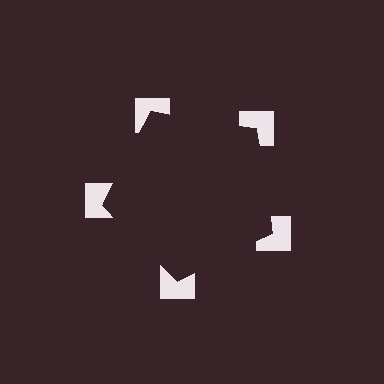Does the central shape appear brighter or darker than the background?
It typically appears slightly darker than the background, even though no actual brightness change is drawn.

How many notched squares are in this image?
There are 5 — one at each vertex of the illusory pentagon.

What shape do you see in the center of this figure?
An illusory pentagon — its edges are inferred from the aligned wedge cuts in the notched squares, not physically drawn.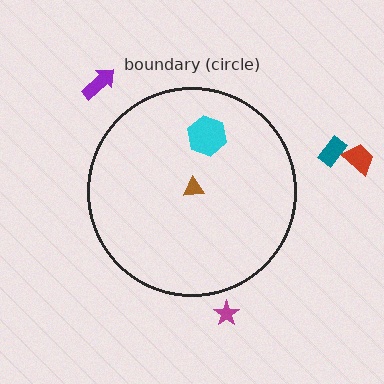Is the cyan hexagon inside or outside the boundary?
Inside.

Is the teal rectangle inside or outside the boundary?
Outside.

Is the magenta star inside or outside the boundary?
Outside.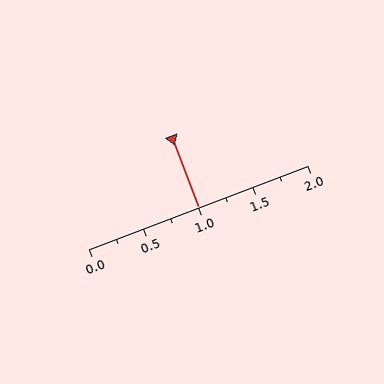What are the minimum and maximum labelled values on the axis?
The axis runs from 0.0 to 2.0.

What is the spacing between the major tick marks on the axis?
The major ticks are spaced 0.5 apart.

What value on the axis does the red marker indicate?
The marker indicates approximately 1.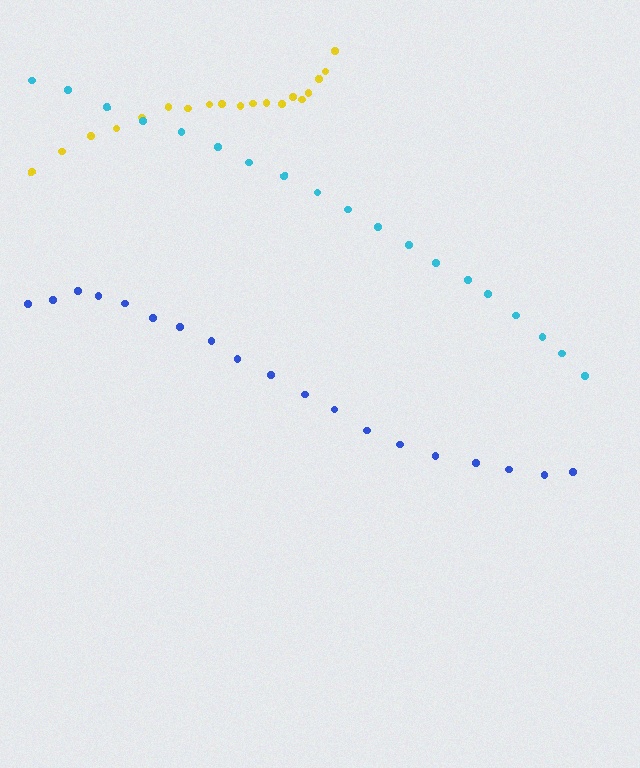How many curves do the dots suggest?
There are 3 distinct paths.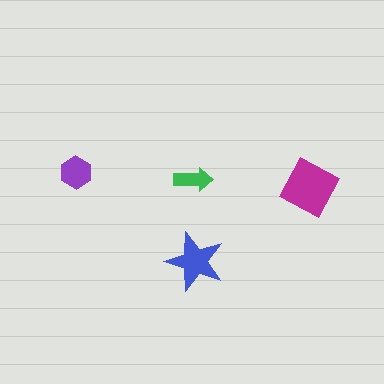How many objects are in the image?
There are 4 objects in the image.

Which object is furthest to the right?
The magenta diamond is rightmost.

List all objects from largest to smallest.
The magenta diamond, the blue star, the purple hexagon, the green arrow.